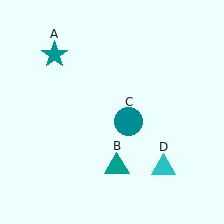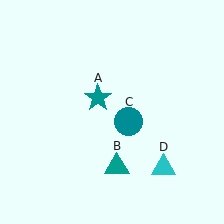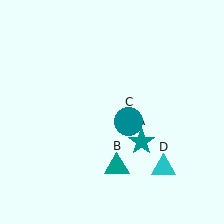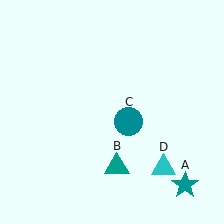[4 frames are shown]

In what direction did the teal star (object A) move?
The teal star (object A) moved down and to the right.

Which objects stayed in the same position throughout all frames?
Teal triangle (object B) and teal circle (object C) and cyan triangle (object D) remained stationary.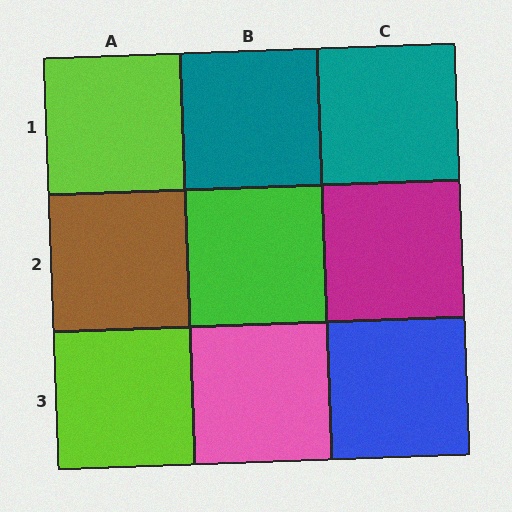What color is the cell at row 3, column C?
Blue.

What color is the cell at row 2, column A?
Brown.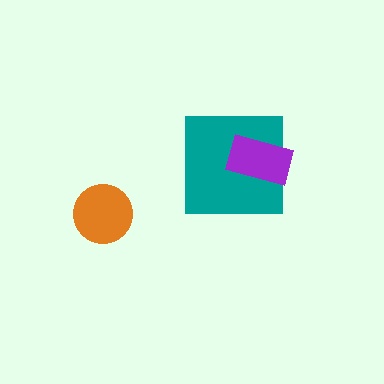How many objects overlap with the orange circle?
0 objects overlap with the orange circle.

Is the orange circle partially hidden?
No, no other shape covers it.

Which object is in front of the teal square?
The purple rectangle is in front of the teal square.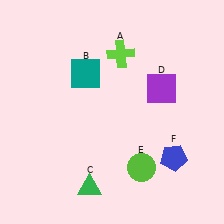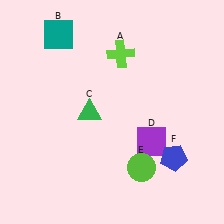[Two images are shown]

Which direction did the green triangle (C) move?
The green triangle (C) moved up.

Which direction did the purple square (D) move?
The purple square (D) moved down.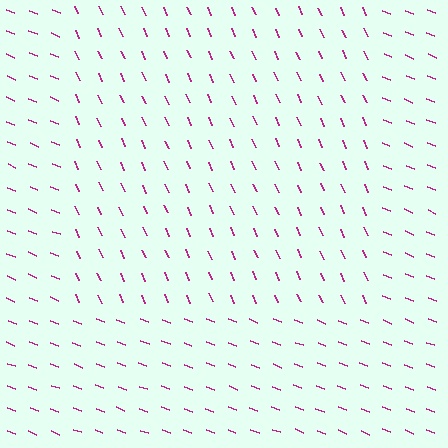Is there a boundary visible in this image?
Yes, there is a texture boundary formed by a change in line orientation.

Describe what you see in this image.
The image is filled with small magenta line segments. A rectangle region in the image has lines oriented differently from the surrounding lines, creating a visible texture boundary.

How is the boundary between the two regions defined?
The boundary is defined purely by a change in line orientation (approximately 45 degrees difference). All lines are the same color and thickness.